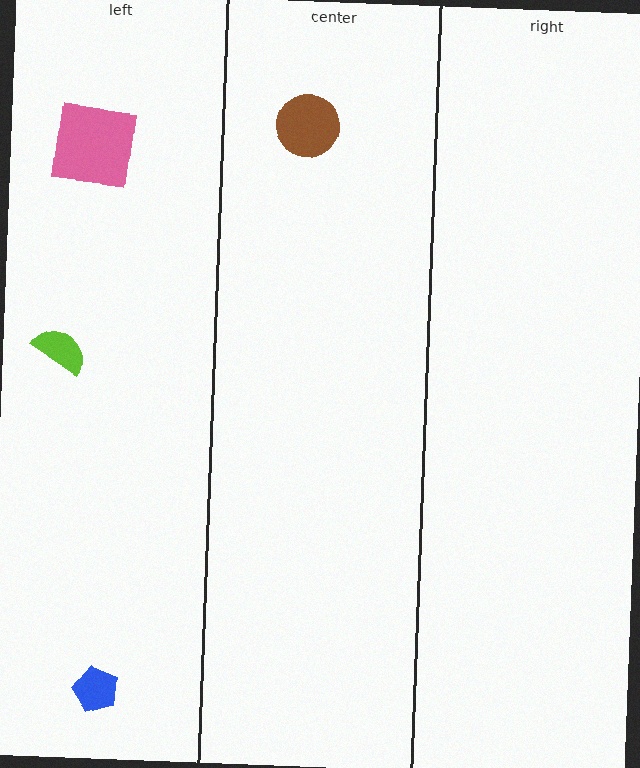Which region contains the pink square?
The left region.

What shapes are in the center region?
The brown circle.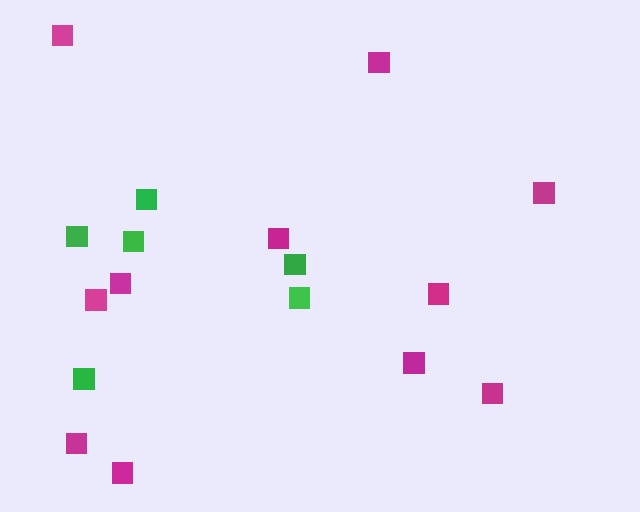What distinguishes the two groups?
There are 2 groups: one group of magenta squares (11) and one group of green squares (6).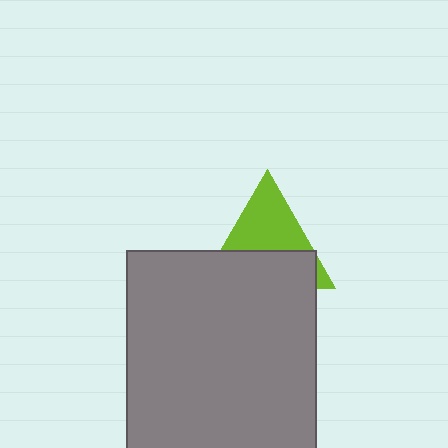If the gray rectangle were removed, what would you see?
You would see the complete lime triangle.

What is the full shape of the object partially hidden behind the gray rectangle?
The partially hidden object is a lime triangle.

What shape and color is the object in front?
The object in front is a gray rectangle.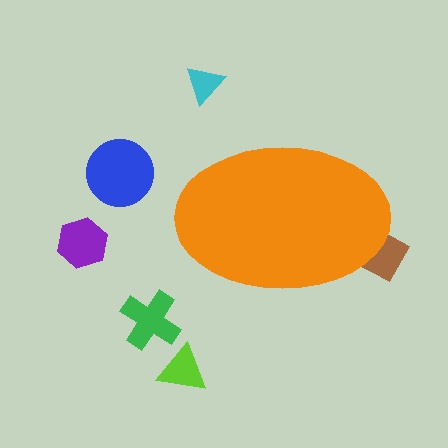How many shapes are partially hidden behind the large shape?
1 shape is partially hidden.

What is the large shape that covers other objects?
An orange ellipse.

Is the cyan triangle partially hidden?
No, the cyan triangle is fully visible.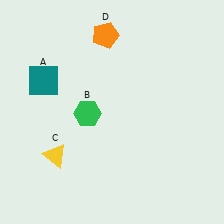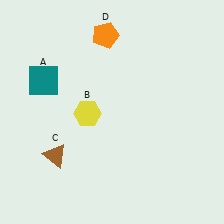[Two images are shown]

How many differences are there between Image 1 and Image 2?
There are 2 differences between the two images.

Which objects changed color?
B changed from green to yellow. C changed from yellow to brown.